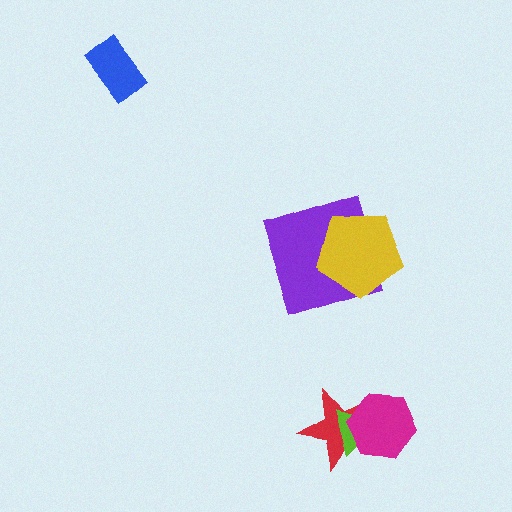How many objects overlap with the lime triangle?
2 objects overlap with the lime triangle.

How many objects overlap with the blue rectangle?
0 objects overlap with the blue rectangle.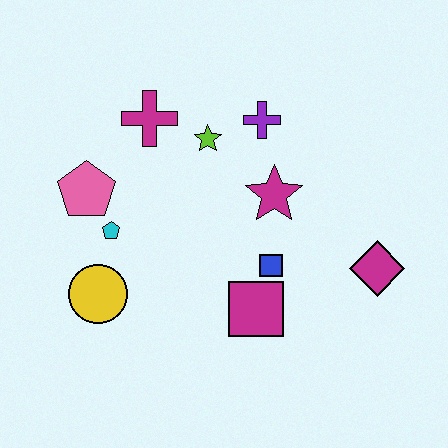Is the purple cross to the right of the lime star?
Yes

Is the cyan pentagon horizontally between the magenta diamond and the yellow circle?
Yes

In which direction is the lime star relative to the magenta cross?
The lime star is to the right of the magenta cross.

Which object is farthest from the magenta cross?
The magenta diamond is farthest from the magenta cross.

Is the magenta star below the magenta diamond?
No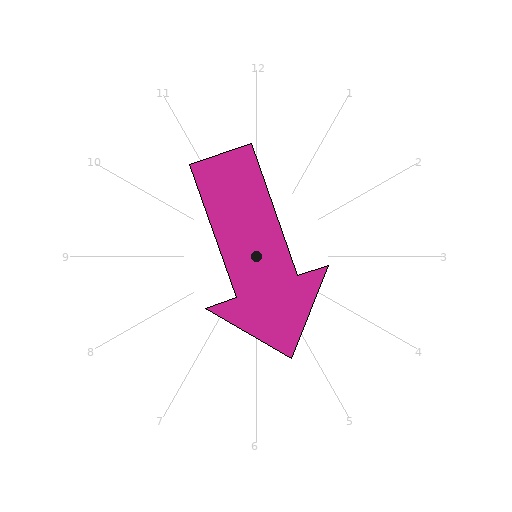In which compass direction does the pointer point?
South.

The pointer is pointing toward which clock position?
Roughly 5 o'clock.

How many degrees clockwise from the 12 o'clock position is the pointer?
Approximately 161 degrees.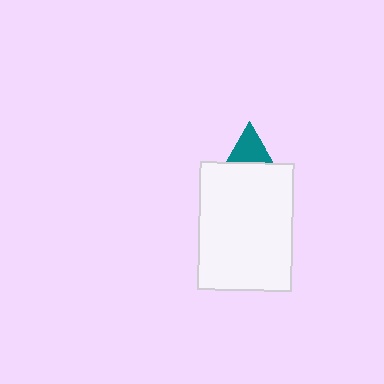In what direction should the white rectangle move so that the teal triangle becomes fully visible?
The white rectangle should move down. That is the shortest direction to clear the overlap and leave the teal triangle fully visible.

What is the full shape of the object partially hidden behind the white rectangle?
The partially hidden object is a teal triangle.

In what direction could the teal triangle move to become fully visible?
The teal triangle could move up. That would shift it out from behind the white rectangle entirely.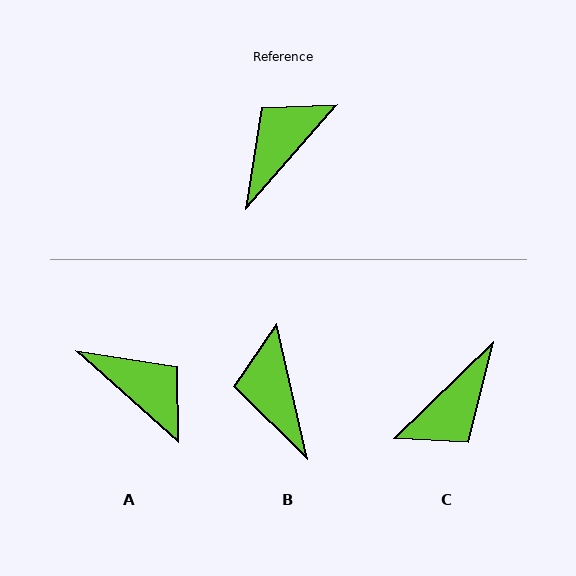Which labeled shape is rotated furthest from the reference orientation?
C, about 175 degrees away.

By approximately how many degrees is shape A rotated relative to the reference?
Approximately 90 degrees clockwise.